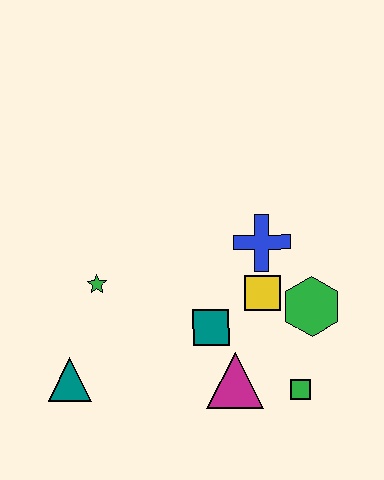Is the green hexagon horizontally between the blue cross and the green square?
No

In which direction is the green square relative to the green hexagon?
The green square is below the green hexagon.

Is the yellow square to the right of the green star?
Yes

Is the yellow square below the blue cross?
Yes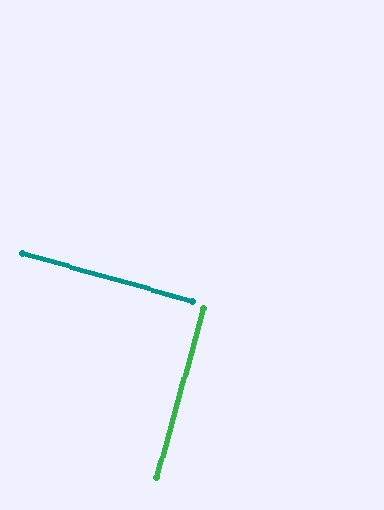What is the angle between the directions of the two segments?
Approximately 90 degrees.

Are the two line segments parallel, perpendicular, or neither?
Perpendicular — they meet at approximately 90°.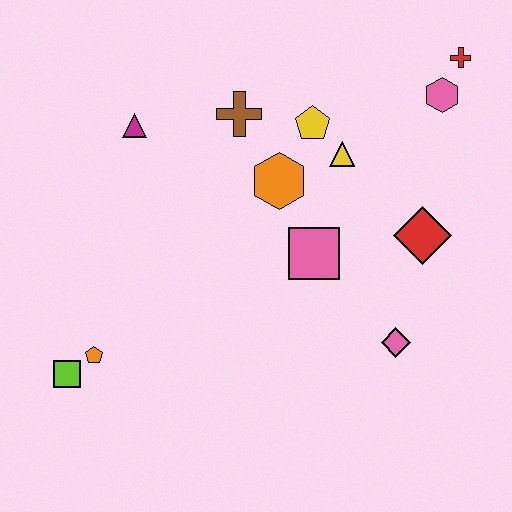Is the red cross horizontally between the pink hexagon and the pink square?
No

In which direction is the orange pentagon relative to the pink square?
The orange pentagon is to the left of the pink square.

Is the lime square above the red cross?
No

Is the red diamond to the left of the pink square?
No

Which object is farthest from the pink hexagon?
The lime square is farthest from the pink hexagon.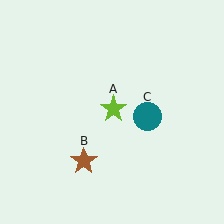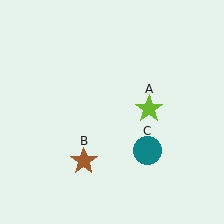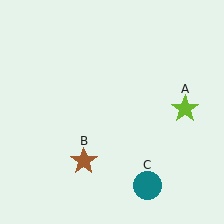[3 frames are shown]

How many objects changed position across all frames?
2 objects changed position: lime star (object A), teal circle (object C).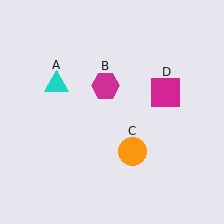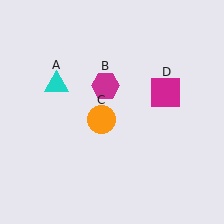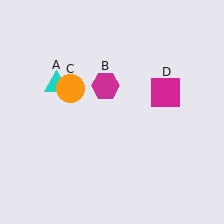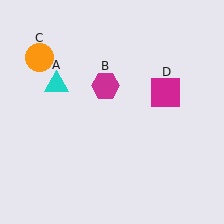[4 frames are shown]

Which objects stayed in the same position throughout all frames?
Cyan triangle (object A) and magenta hexagon (object B) and magenta square (object D) remained stationary.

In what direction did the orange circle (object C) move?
The orange circle (object C) moved up and to the left.